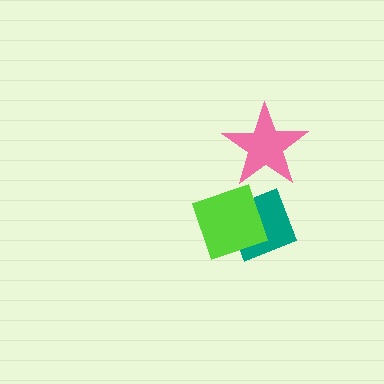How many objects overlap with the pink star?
0 objects overlap with the pink star.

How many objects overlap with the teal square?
1 object overlaps with the teal square.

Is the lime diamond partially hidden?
No, no other shape covers it.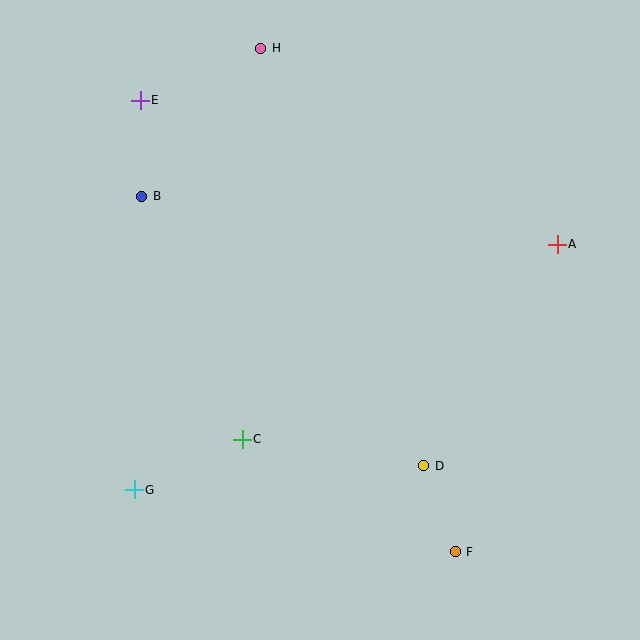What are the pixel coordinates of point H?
Point H is at (261, 48).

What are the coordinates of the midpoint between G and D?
The midpoint between G and D is at (279, 478).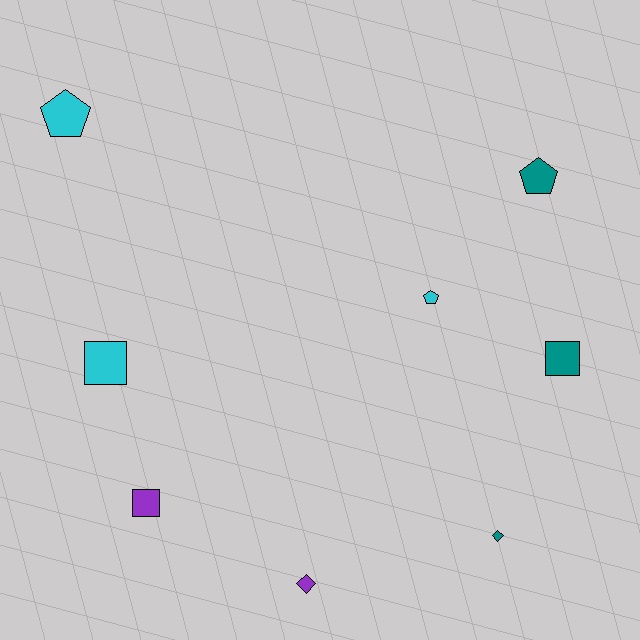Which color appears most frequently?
Cyan, with 3 objects.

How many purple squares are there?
There is 1 purple square.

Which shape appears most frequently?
Square, with 3 objects.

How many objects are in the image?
There are 8 objects.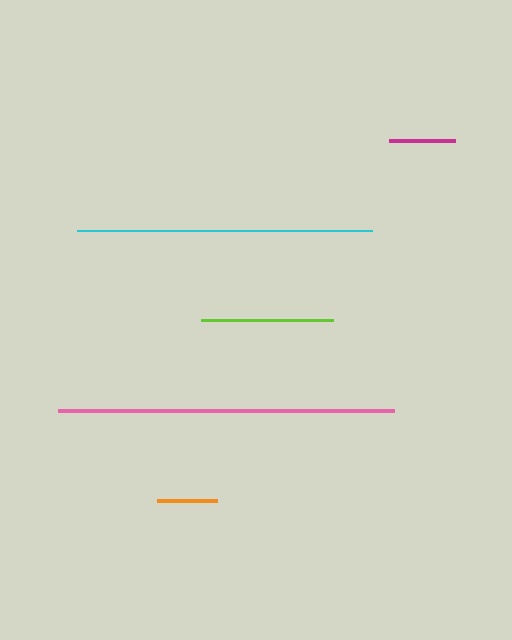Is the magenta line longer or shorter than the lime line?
The lime line is longer than the magenta line.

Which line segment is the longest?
The pink line is the longest at approximately 336 pixels.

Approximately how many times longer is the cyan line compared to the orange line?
The cyan line is approximately 4.9 times the length of the orange line.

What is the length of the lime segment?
The lime segment is approximately 132 pixels long.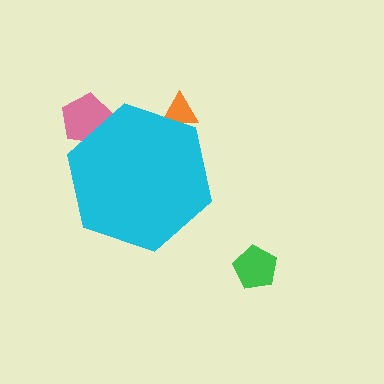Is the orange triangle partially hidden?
Yes, the orange triangle is partially hidden behind the cyan hexagon.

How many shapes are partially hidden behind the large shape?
2 shapes are partially hidden.